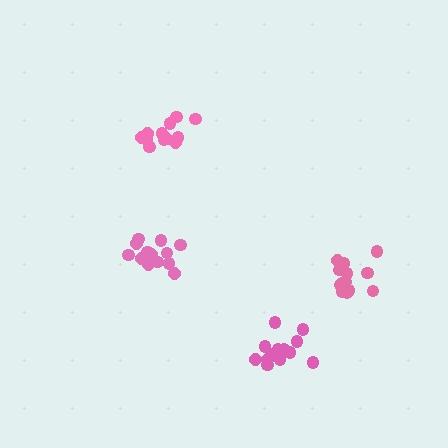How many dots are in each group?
Group 1: 15 dots, Group 2: 13 dots, Group 3: 12 dots, Group 4: 13 dots (53 total).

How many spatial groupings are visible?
There are 4 spatial groupings.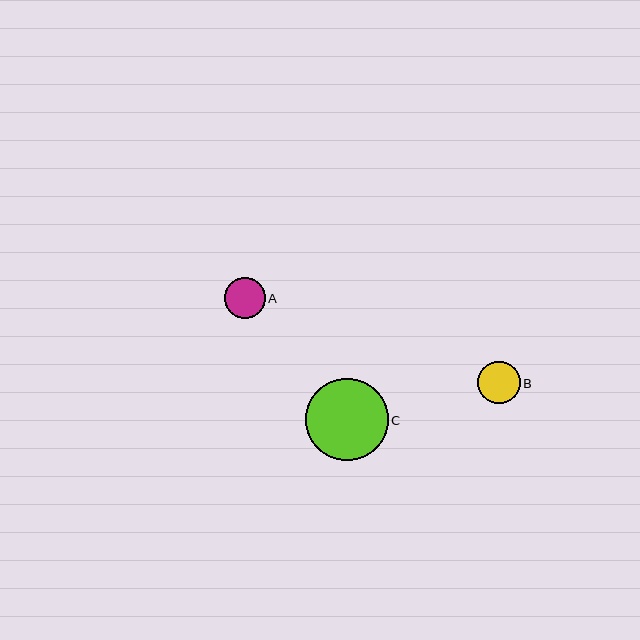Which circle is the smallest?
Circle A is the smallest with a size of approximately 41 pixels.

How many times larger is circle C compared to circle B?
Circle C is approximately 1.9 times the size of circle B.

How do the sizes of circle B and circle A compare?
Circle B and circle A are approximately the same size.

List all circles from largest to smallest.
From largest to smallest: C, B, A.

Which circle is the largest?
Circle C is the largest with a size of approximately 82 pixels.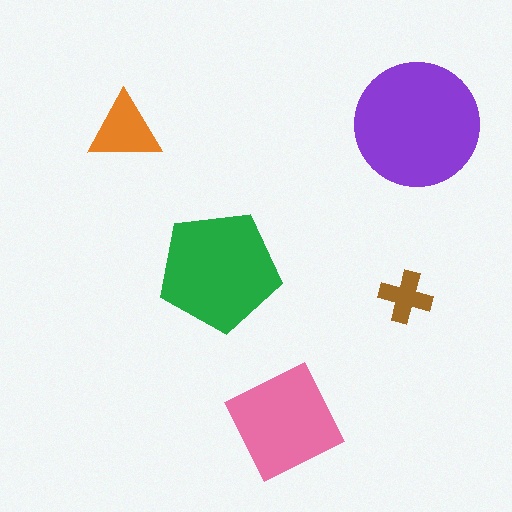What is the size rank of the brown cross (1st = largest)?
5th.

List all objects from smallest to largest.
The brown cross, the orange triangle, the pink diamond, the green pentagon, the purple circle.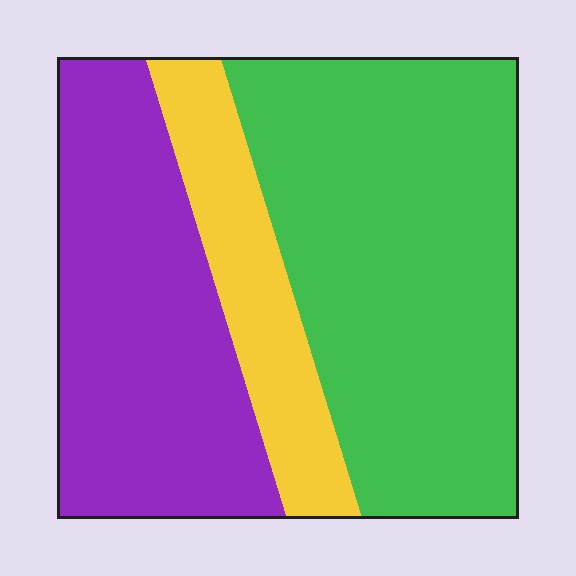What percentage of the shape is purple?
Purple covers around 35% of the shape.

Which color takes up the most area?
Green, at roughly 50%.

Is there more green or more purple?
Green.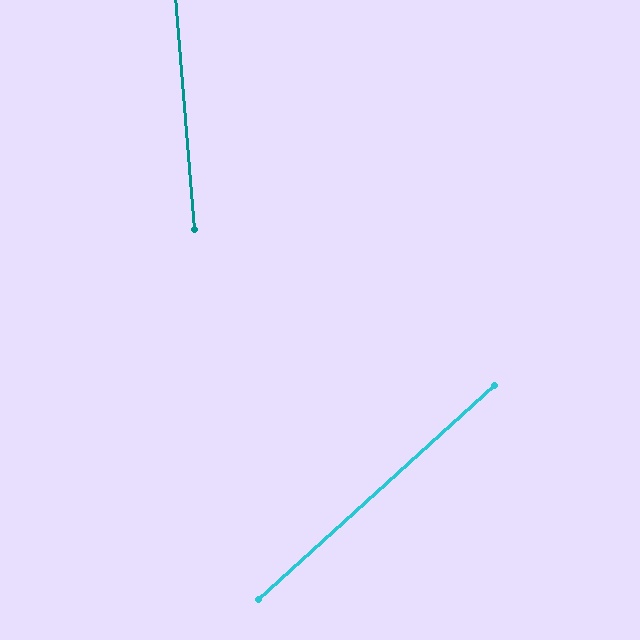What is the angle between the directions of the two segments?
Approximately 52 degrees.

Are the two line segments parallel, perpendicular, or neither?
Neither parallel nor perpendicular — they differ by about 52°.